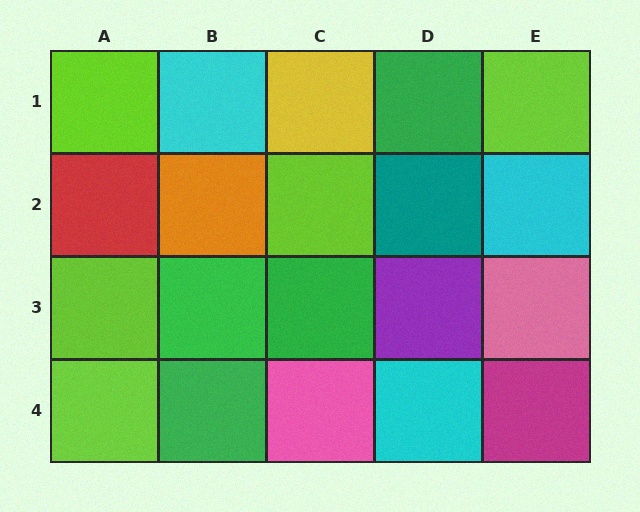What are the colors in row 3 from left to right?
Lime, green, green, purple, pink.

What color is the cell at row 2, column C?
Lime.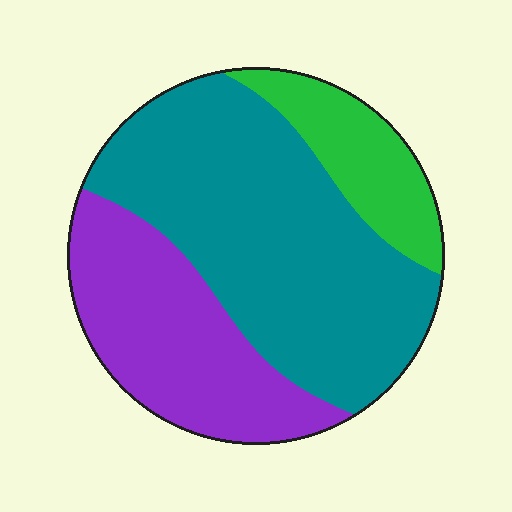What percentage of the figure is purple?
Purple covers around 30% of the figure.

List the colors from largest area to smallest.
From largest to smallest: teal, purple, green.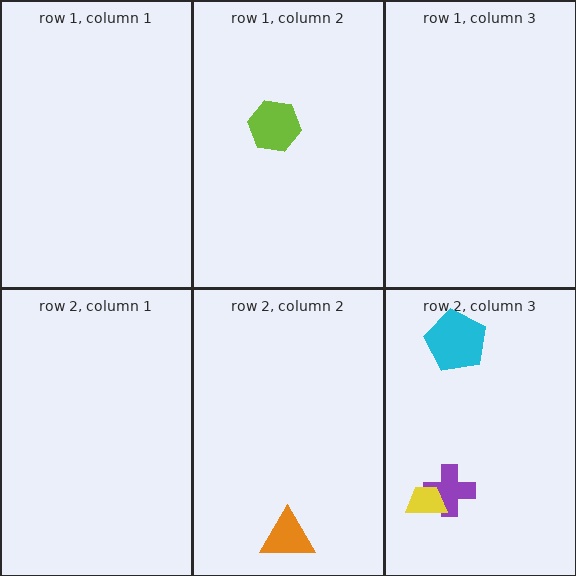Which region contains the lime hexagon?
The row 1, column 2 region.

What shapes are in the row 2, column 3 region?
The purple cross, the yellow trapezoid, the cyan pentagon.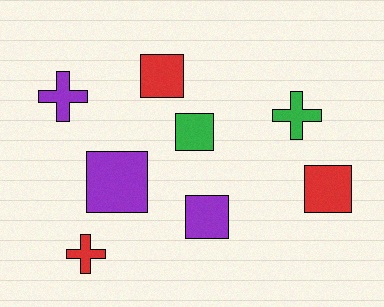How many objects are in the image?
There are 8 objects.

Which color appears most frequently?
Purple, with 3 objects.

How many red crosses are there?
There is 1 red cross.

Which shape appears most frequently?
Square, with 5 objects.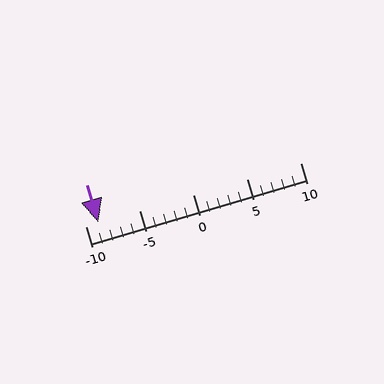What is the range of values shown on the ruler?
The ruler shows values from -10 to 10.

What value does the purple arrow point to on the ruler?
The purple arrow points to approximately -9.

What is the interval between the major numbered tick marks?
The major tick marks are spaced 5 units apart.